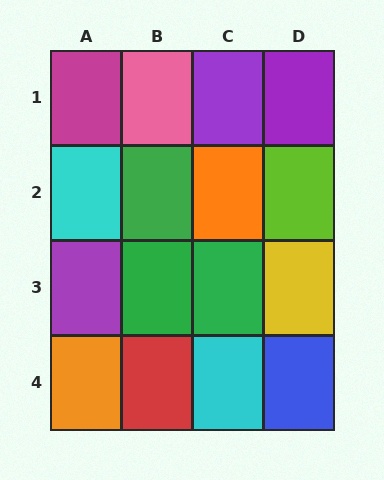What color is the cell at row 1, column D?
Purple.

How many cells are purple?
3 cells are purple.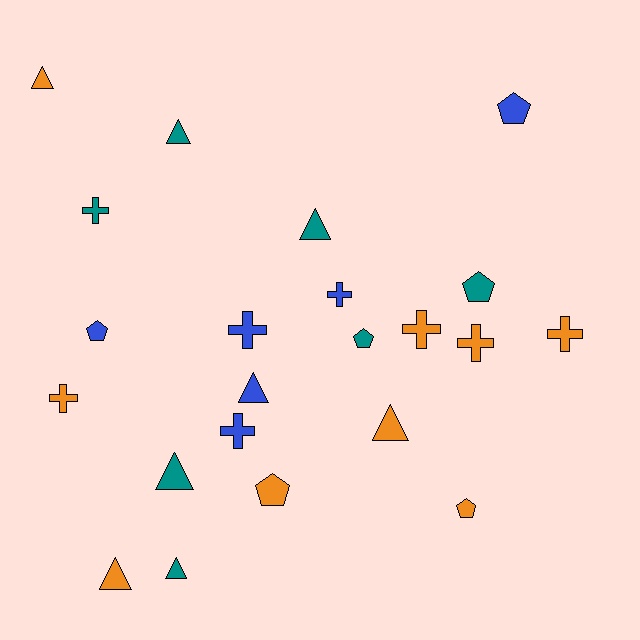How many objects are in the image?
There are 22 objects.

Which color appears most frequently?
Orange, with 9 objects.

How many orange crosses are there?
There are 4 orange crosses.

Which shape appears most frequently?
Cross, with 8 objects.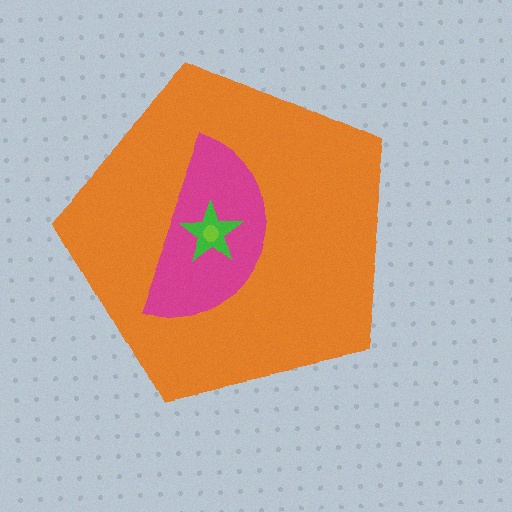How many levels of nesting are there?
4.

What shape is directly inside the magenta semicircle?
The green star.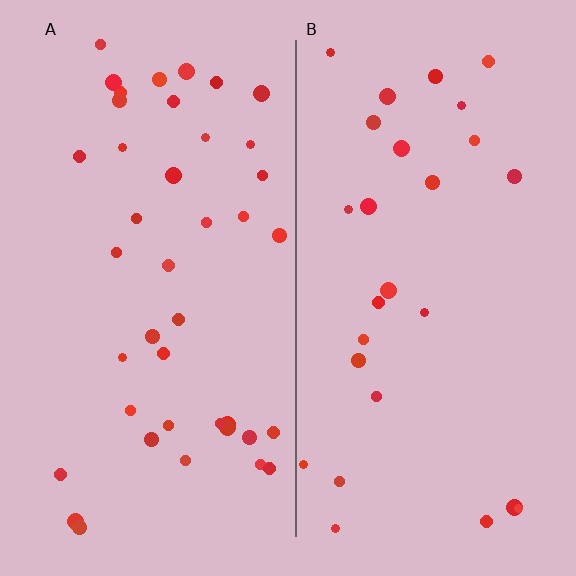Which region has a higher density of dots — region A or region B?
A (the left).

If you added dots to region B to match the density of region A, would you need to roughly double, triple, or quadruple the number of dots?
Approximately double.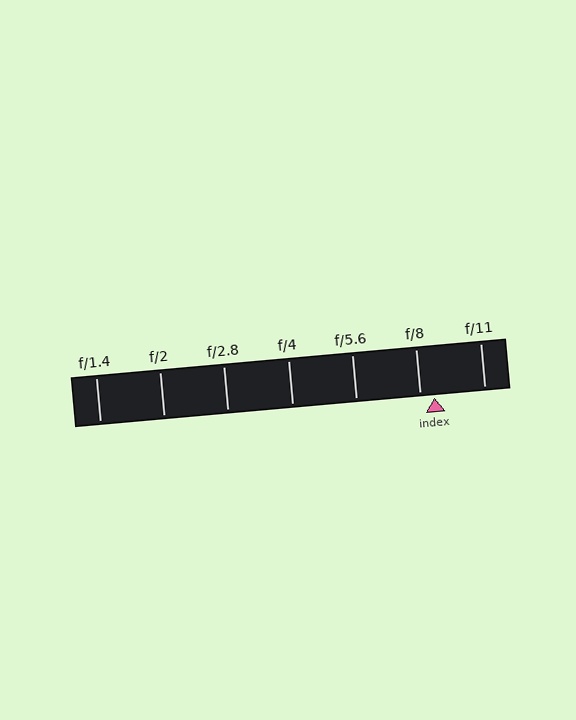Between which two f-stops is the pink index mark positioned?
The index mark is between f/8 and f/11.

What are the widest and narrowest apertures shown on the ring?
The widest aperture shown is f/1.4 and the narrowest is f/11.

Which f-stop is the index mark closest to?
The index mark is closest to f/8.